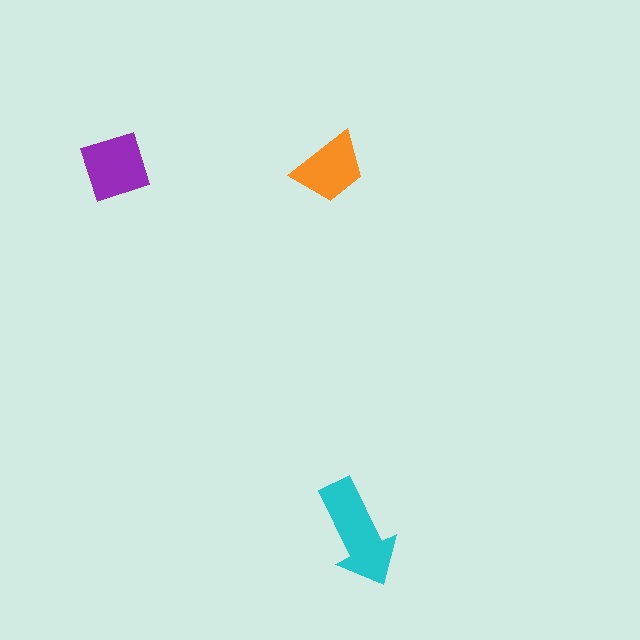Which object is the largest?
The cyan arrow.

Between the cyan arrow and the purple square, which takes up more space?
The cyan arrow.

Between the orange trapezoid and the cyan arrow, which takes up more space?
The cyan arrow.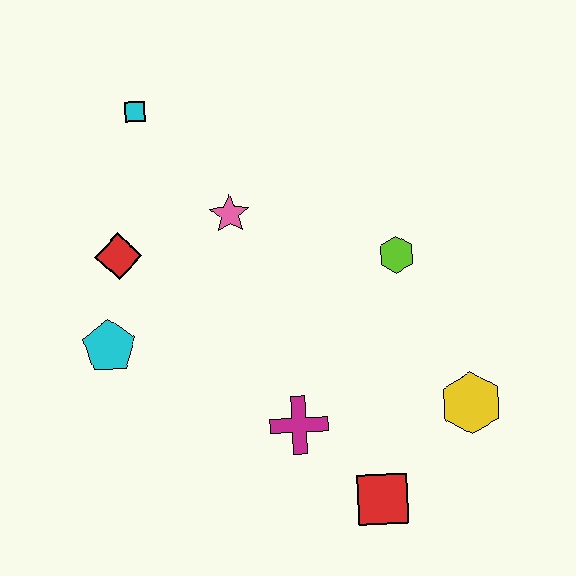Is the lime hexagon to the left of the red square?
No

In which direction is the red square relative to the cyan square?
The red square is below the cyan square.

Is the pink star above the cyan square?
No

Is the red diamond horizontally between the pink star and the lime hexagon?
No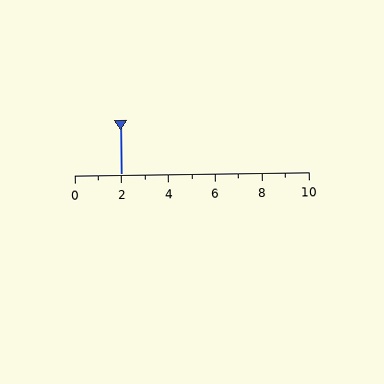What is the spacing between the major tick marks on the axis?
The major ticks are spaced 2 apart.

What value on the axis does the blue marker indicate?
The marker indicates approximately 2.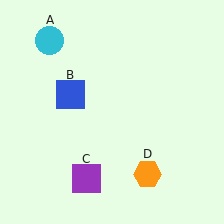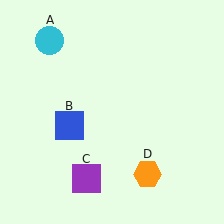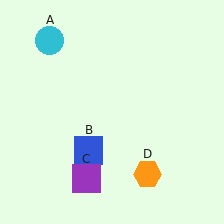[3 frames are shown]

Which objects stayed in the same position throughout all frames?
Cyan circle (object A) and purple square (object C) and orange hexagon (object D) remained stationary.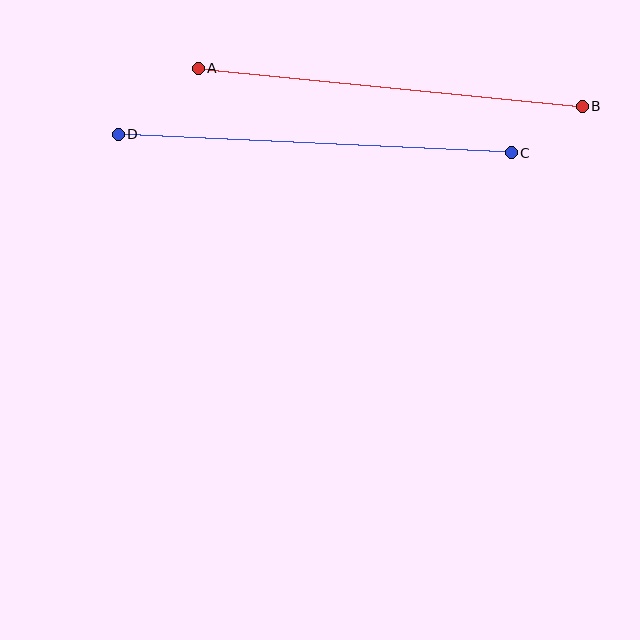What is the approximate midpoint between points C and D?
The midpoint is at approximately (315, 144) pixels.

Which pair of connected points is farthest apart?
Points C and D are farthest apart.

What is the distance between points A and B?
The distance is approximately 386 pixels.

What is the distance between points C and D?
The distance is approximately 393 pixels.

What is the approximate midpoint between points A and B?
The midpoint is at approximately (390, 87) pixels.